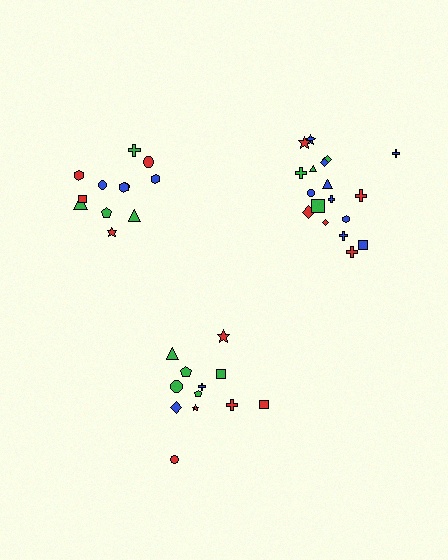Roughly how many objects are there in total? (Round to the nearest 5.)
Roughly 40 objects in total.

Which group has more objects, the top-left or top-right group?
The top-right group.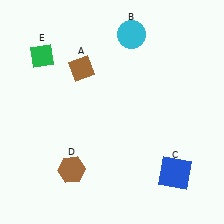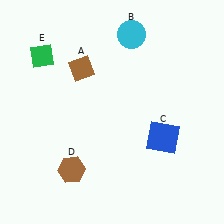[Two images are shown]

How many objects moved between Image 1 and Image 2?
1 object moved between the two images.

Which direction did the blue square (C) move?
The blue square (C) moved up.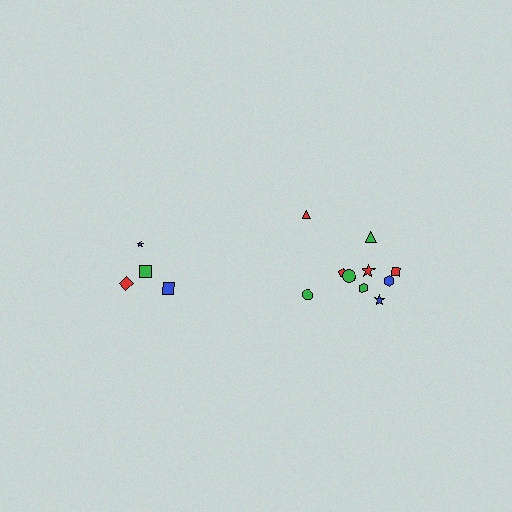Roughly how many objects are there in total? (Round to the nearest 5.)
Roughly 15 objects in total.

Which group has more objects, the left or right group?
The right group.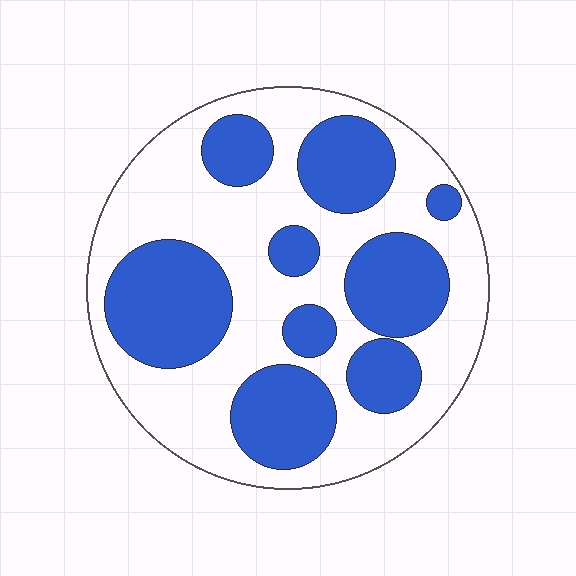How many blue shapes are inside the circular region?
9.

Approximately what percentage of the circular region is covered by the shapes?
Approximately 40%.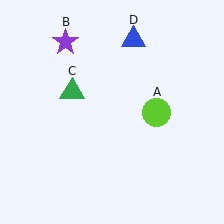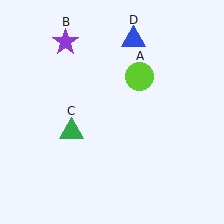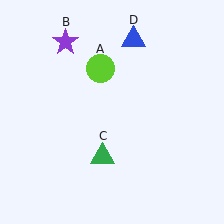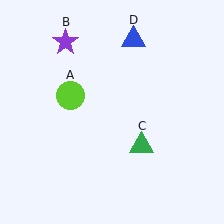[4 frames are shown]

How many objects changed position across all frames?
2 objects changed position: lime circle (object A), green triangle (object C).